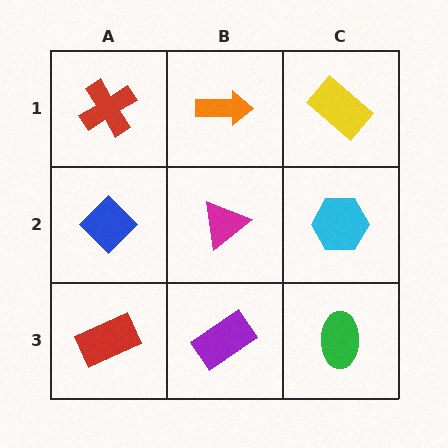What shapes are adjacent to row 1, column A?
A blue diamond (row 2, column A), an orange arrow (row 1, column B).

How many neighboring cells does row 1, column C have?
2.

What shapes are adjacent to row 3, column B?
A magenta triangle (row 2, column B), a red rectangle (row 3, column A), a green ellipse (row 3, column C).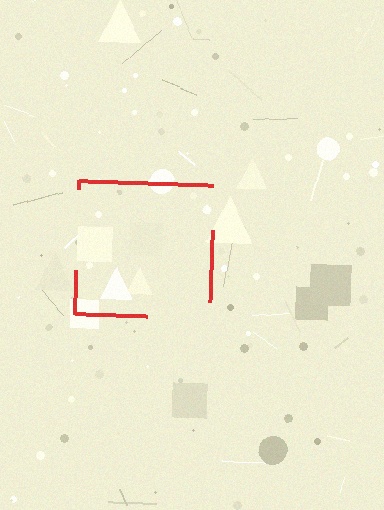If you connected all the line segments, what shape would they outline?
They would outline a square.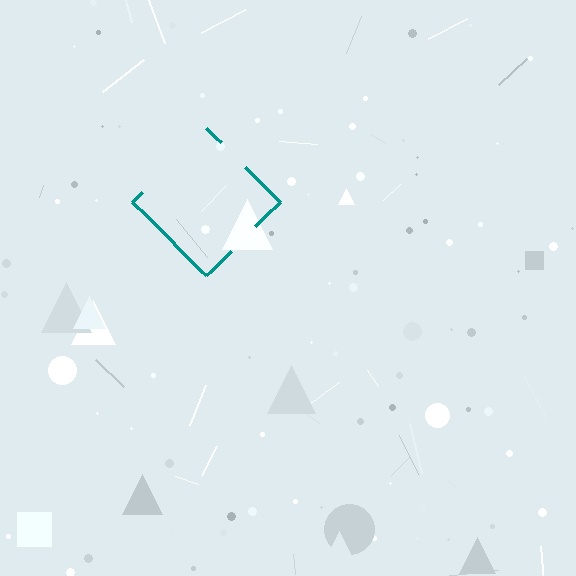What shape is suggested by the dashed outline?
The dashed outline suggests a diamond.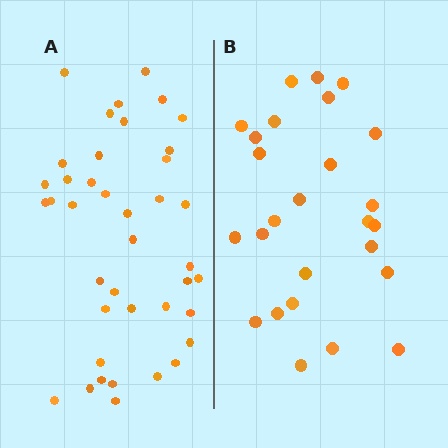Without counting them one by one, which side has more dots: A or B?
Region A (the left region) has more dots.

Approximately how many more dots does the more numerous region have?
Region A has approximately 15 more dots than region B.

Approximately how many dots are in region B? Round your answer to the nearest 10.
About 30 dots. (The exact count is 26, which rounds to 30.)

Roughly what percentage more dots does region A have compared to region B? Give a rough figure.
About 55% more.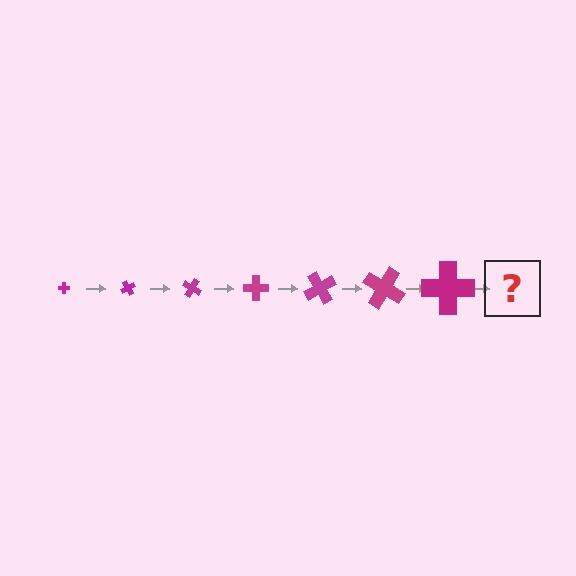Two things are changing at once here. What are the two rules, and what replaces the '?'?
The two rules are that the cross grows larger each step and it rotates 60 degrees each step. The '?' should be a cross, larger than the previous one and rotated 420 degrees from the start.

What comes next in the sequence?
The next element should be a cross, larger than the previous one and rotated 420 degrees from the start.